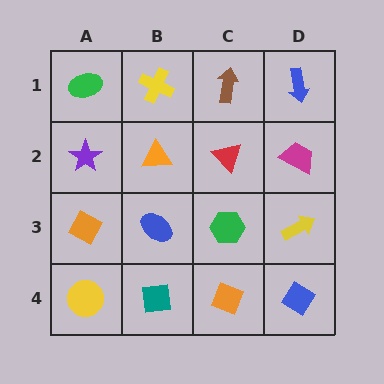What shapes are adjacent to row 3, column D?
A magenta trapezoid (row 2, column D), a blue diamond (row 4, column D), a green hexagon (row 3, column C).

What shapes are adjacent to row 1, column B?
An orange triangle (row 2, column B), a green ellipse (row 1, column A), a brown arrow (row 1, column C).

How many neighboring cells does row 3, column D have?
3.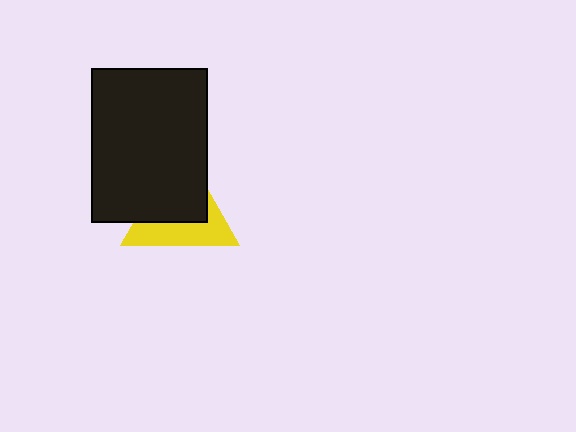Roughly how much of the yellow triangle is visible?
A small part of it is visible (roughly 43%).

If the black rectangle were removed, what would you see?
You would see the complete yellow triangle.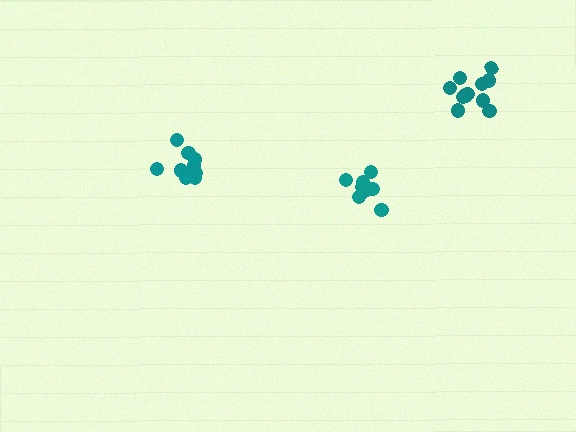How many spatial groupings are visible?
There are 3 spatial groupings.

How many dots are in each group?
Group 1: 10 dots, Group 2: 8 dots, Group 3: 12 dots (30 total).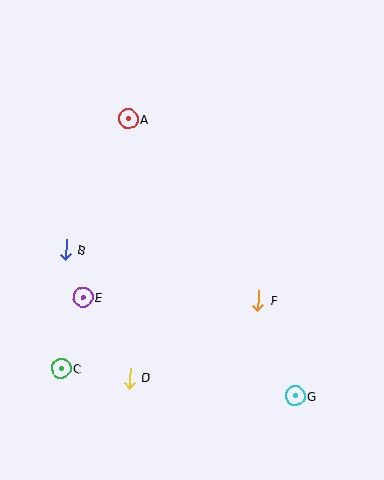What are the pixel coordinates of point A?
Point A is at (128, 119).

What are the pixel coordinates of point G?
Point G is at (295, 396).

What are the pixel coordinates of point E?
Point E is at (83, 297).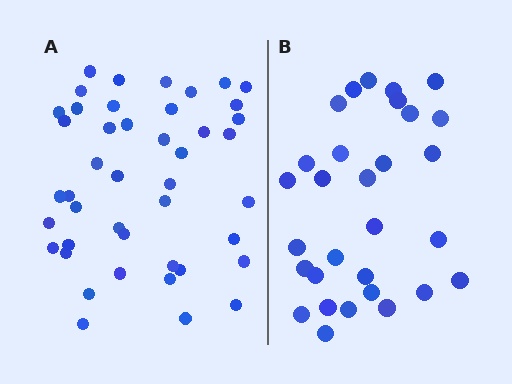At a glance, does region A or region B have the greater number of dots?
Region A (the left region) has more dots.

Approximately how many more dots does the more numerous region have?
Region A has approximately 15 more dots than region B.